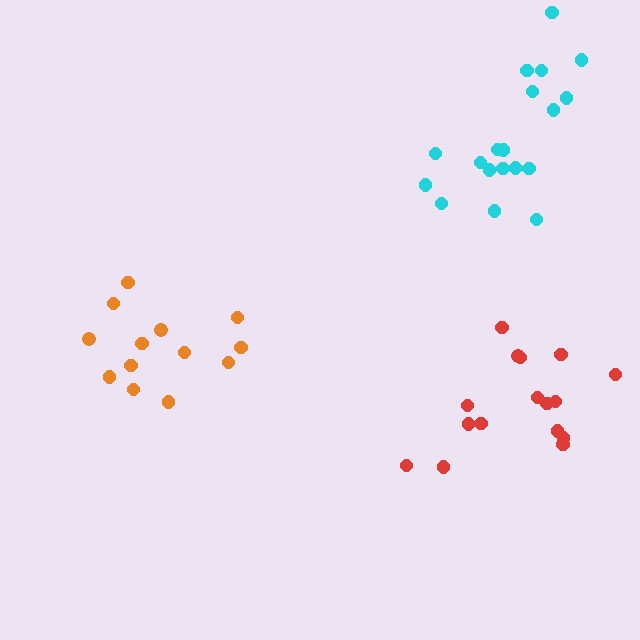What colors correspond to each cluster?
The clusters are colored: cyan, red, orange.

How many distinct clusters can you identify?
There are 3 distinct clusters.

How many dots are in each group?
Group 1: 19 dots, Group 2: 16 dots, Group 3: 13 dots (48 total).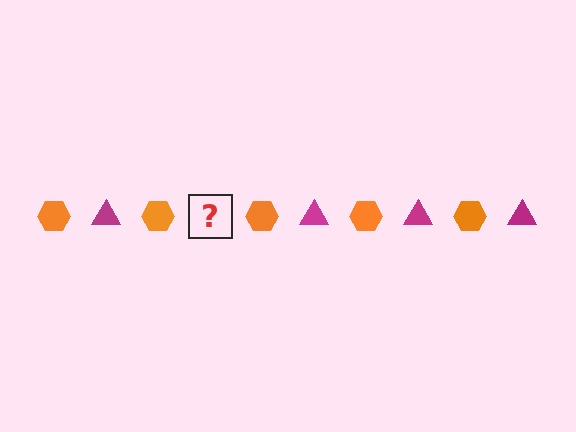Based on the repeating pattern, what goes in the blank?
The blank should be a magenta triangle.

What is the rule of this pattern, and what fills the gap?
The rule is that the pattern alternates between orange hexagon and magenta triangle. The gap should be filled with a magenta triangle.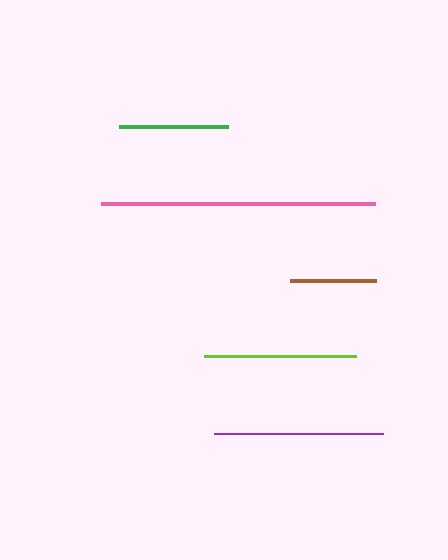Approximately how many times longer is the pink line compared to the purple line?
The pink line is approximately 1.6 times the length of the purple line.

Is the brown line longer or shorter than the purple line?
The purple line is longer than the brown line.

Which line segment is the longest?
The pink line is the longest at approximately 274 pixels.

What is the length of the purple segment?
The purple segment is approximately 169 pixels long.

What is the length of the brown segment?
The brown segment is approximately 86 pixels long.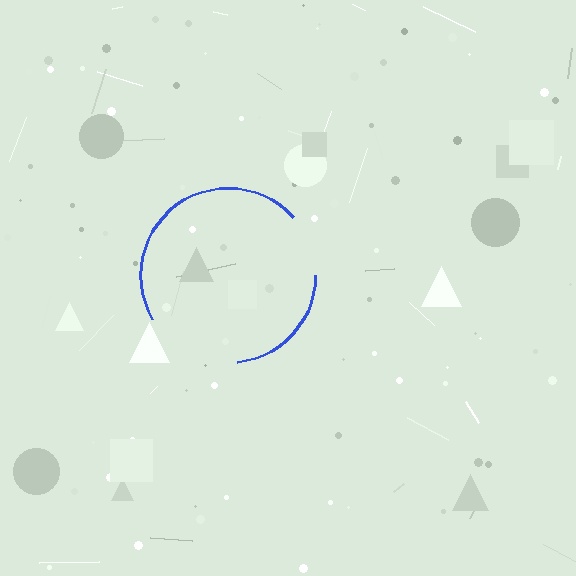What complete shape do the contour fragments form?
The contour fragments form a circle.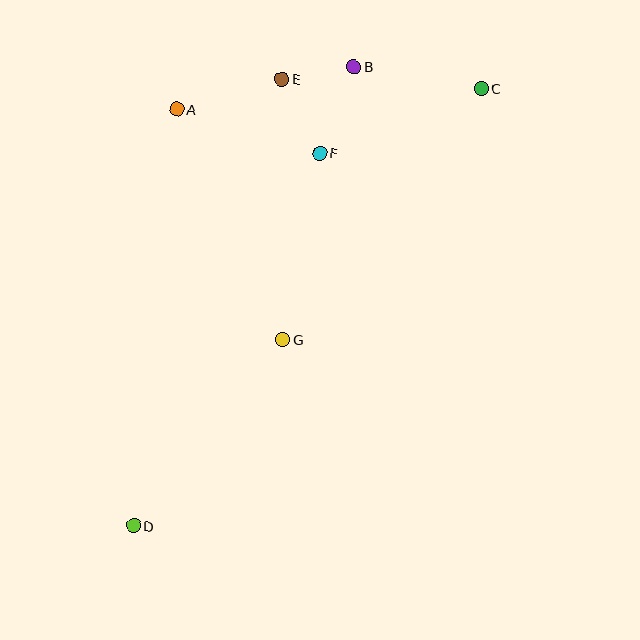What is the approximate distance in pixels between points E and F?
The distance between E and F is approximately 83 pixels.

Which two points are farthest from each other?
Points C and D are farthest from each other.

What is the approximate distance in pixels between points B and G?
The distance between B and G is approximately 282 pixels.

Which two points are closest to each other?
Points B and E are closest to each other.